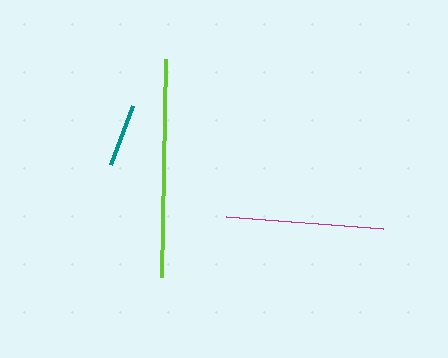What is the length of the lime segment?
The lime segment is approximately 218 pixels long.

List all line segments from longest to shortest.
From longest to shortest: lime, magenta, teal.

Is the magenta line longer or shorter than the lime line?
The lime line is longer than the magenta line.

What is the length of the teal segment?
The teal segment is approximately 63 pixels long.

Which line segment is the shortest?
The teal line is the shortest at approximately 63 pixels.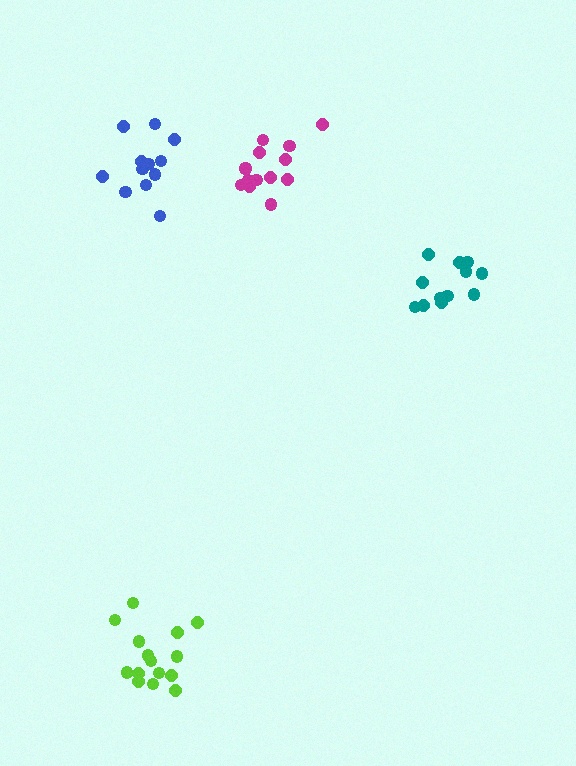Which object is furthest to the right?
The teal cluster is rightmost.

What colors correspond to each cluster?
The clusters are colored: blue, lime, magenta, teal.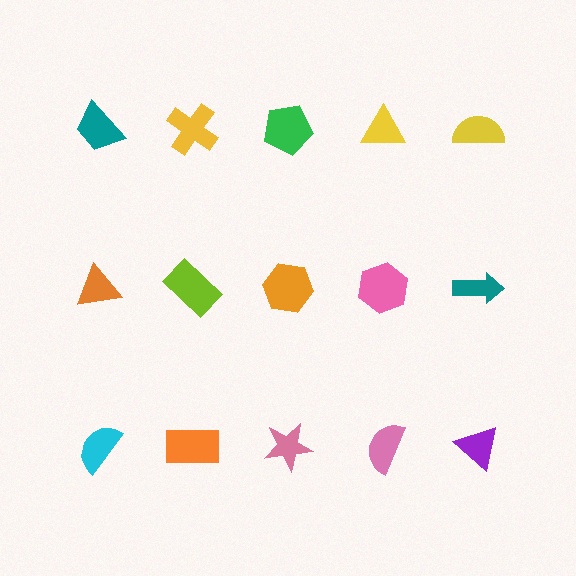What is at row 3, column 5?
A purple triangle.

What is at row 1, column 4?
A yellow triangle.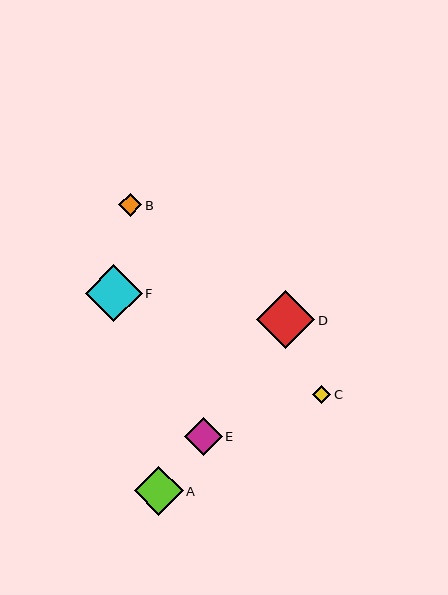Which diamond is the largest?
Diamond D is the largest with a size of approximately 58 pixels.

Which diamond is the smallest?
Diamond C is the smallest with a size of approximately 18 pixels.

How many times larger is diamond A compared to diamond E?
Diamond A is approximately 1.3 times the size of diamond E.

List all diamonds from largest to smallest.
From largest to smallest: D, F, A, E, B, C.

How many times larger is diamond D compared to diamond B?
Diamond D is approximately 2.5 times the size of diamond B.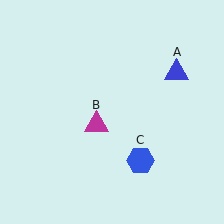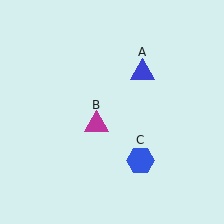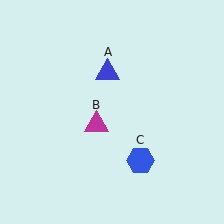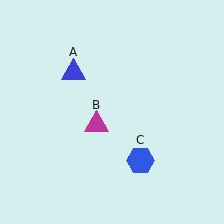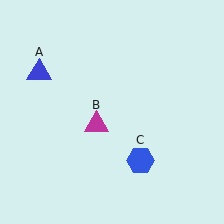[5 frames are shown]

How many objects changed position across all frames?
1 object changed position: blue triangle (object A).